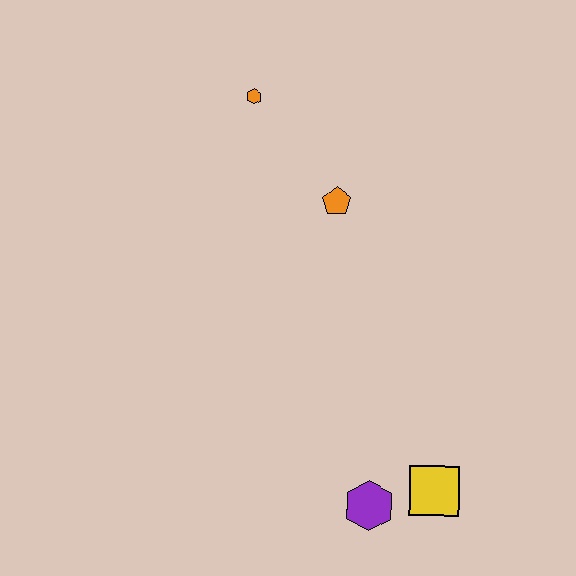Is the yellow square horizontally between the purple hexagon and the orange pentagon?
No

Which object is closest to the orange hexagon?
The orange pentagon is closest to the orange hexagon.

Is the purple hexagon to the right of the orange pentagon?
Yes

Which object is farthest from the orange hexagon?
The yellow square is farthest from the orange hexagon.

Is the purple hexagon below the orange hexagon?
Yes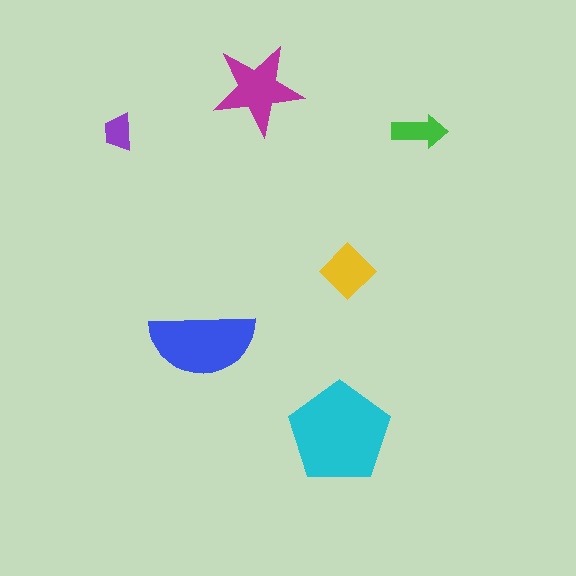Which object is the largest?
The cyan pentagon.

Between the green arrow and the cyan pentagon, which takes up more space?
The cyan pentagon.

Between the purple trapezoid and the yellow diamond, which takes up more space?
The yellow diamond.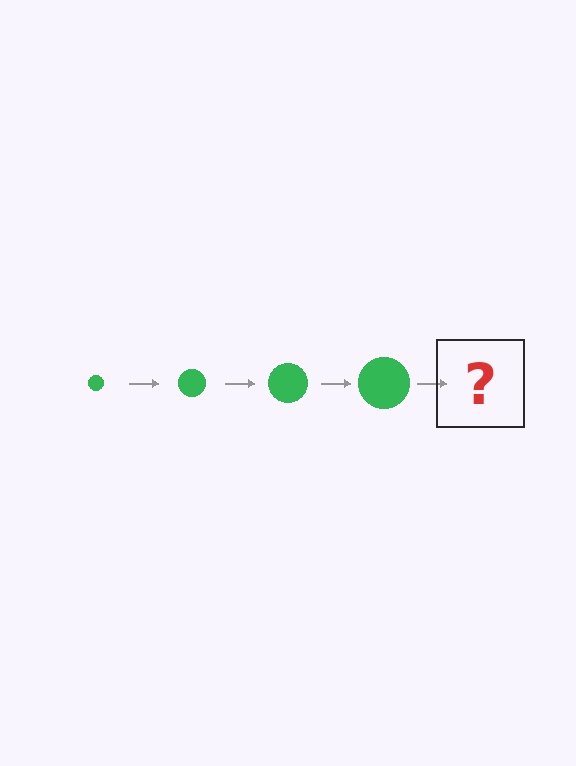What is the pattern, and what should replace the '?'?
The pattern is that the circle gets progressively larger each step. The '?' should be a green circle, larger than the previous one.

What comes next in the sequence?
The next element should be a green circle, larger than the previous one.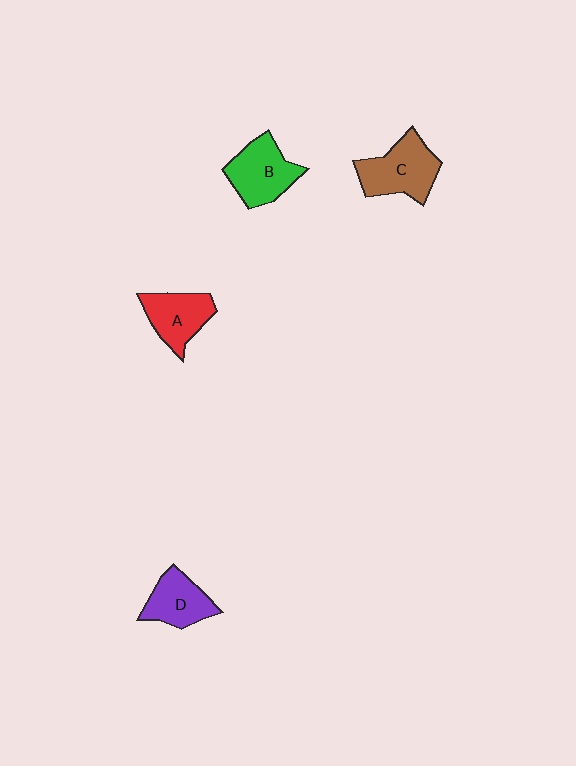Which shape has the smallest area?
Shape D (purple).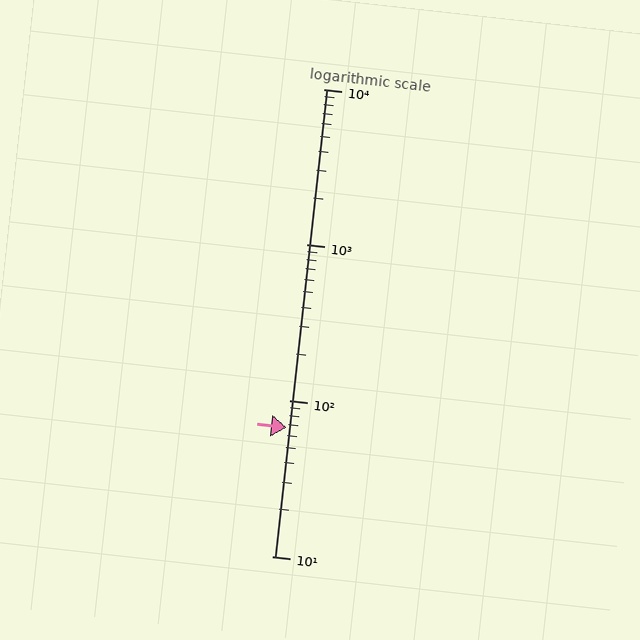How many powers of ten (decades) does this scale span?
The scale spans 3 decades, from 10 to 10000.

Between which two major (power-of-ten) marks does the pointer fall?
The pointer is between 10 and 100.